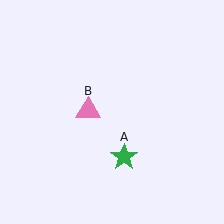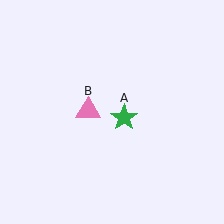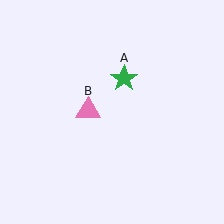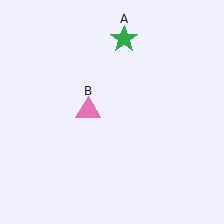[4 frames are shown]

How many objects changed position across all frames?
1 object changed position: green star (object A).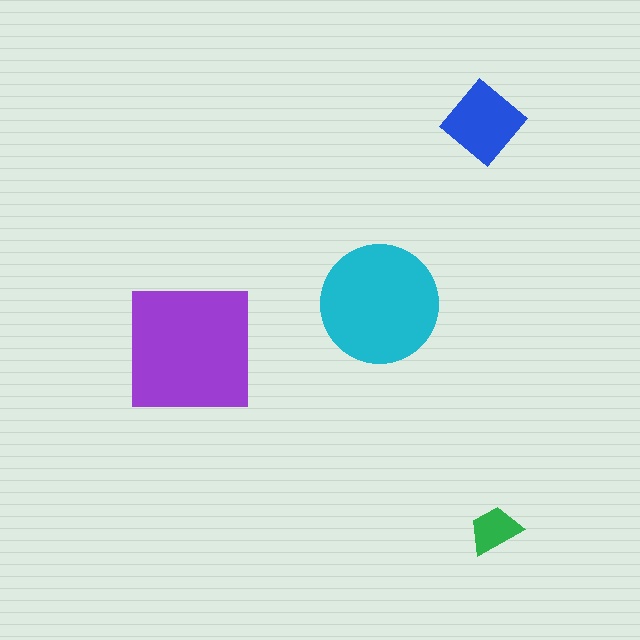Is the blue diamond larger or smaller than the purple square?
Smaller.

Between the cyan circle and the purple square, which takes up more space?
The purple square.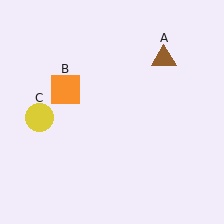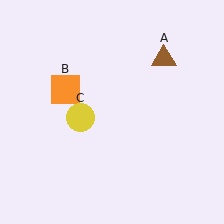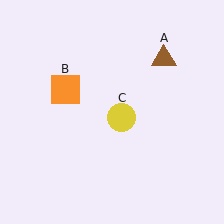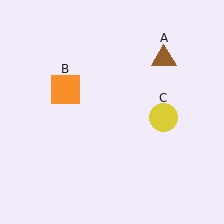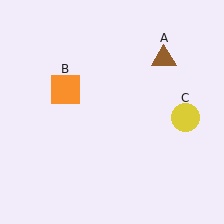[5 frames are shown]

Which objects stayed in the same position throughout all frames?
Brown triangle (object A) and orange square (object B) remained stationary.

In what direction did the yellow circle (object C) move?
The yellow circle (object C) moved right.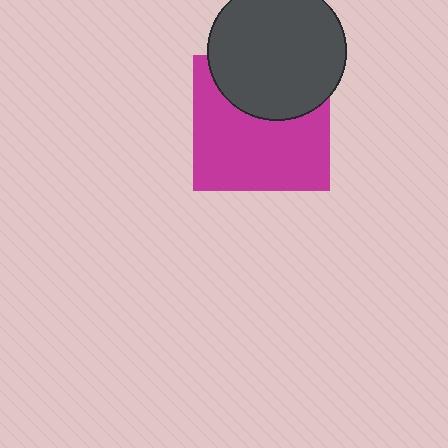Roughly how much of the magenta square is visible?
About half of it is visible (roughly 64%).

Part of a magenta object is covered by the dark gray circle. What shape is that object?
It is a square.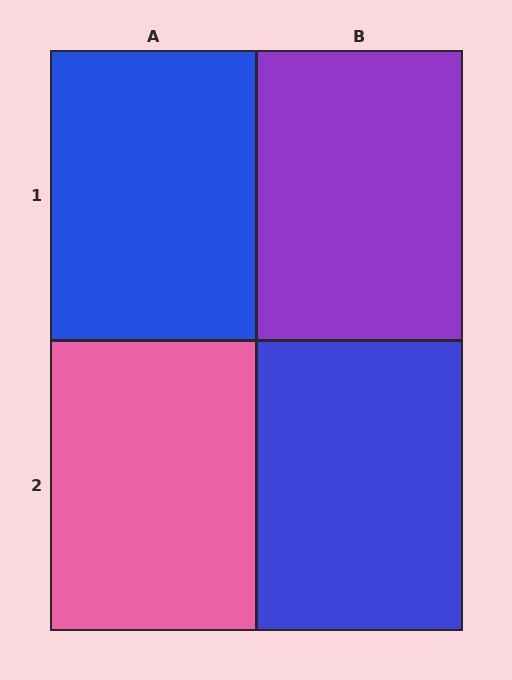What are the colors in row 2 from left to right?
Pink, blue.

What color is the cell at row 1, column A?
Blue.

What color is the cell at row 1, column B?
Purple.